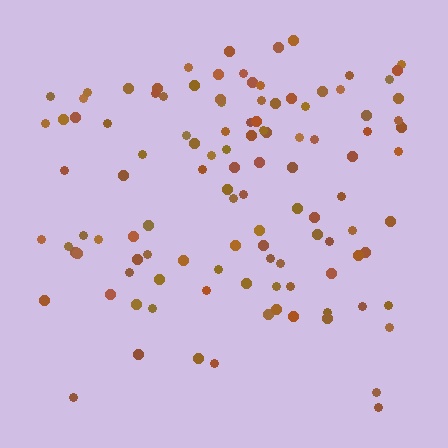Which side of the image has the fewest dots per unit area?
The bottom.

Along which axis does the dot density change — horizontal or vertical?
Vertical.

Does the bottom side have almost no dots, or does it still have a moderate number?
Still a moderate number, just noticeably fewer than the top.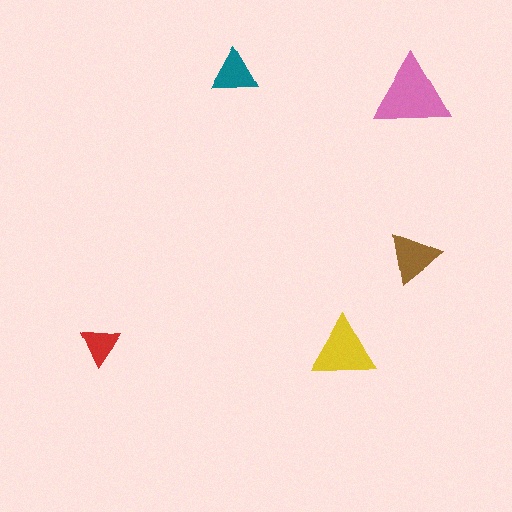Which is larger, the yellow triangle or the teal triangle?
The yellow one.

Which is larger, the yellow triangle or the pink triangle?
The pink one.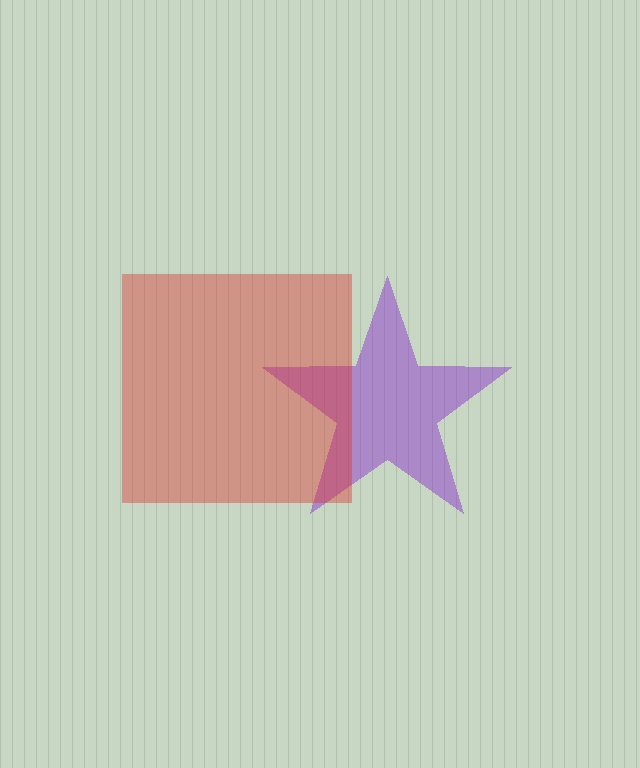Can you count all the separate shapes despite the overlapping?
Yes, there are 2 separate shapes.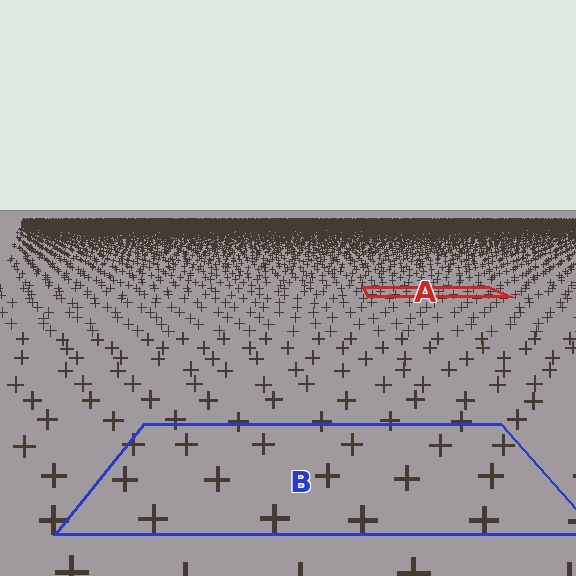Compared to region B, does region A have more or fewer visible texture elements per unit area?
Region A has more texture elements per unit area — they are packed more densely because it is farther away.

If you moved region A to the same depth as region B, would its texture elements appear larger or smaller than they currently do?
They would appear larger. At a closer depth, the same texture elements are projected at a bigger on-screen size.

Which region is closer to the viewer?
Region B is closer. The texture elements there are larger and more spread out.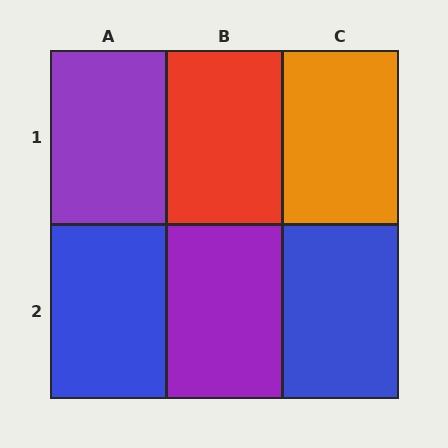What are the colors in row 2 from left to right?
Blue, purple, blue.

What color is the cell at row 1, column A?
Purple.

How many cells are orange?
1 cell is orange.